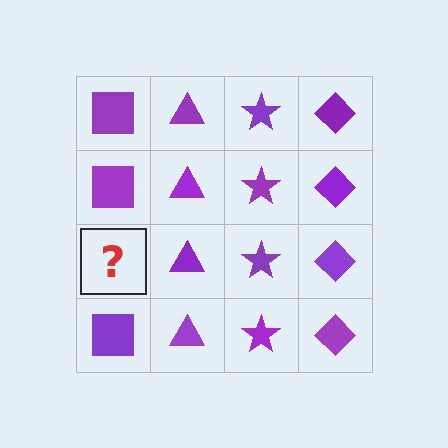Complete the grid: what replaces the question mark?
The question mark should be replaced with a purple square.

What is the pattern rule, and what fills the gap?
The rule is that each column has a consistent shape. The gap should be filled with a purple square.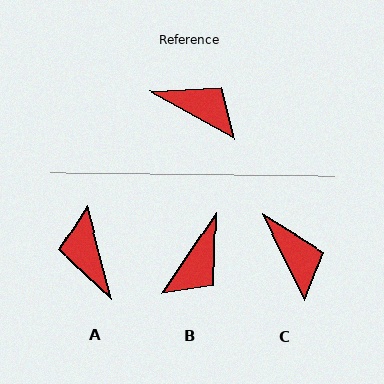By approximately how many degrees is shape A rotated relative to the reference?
Approximately 134 degrees counter-clockwise.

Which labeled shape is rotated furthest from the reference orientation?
A, about 134 degrees away.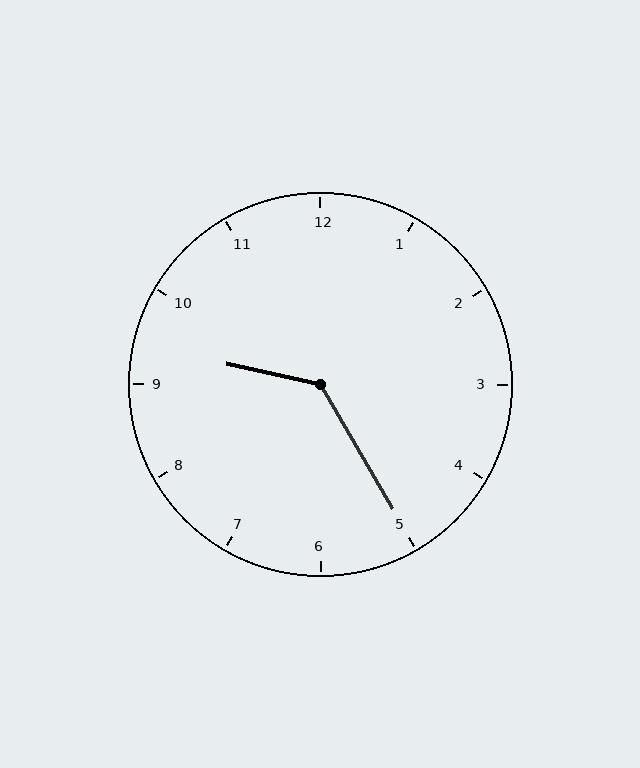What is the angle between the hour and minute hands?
Approximately 132 degrees.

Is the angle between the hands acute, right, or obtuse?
It is obtuse.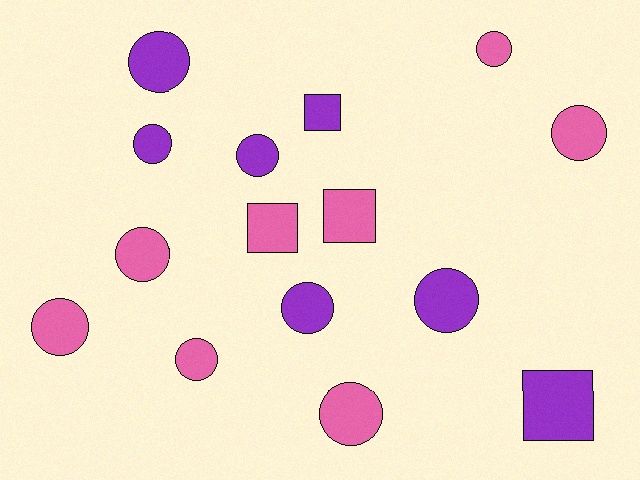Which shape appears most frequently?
Circle, with 11 objects.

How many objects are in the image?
There are 15 objects.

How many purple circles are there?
There are 5 purple circles.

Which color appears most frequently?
Pink, with 8 objects.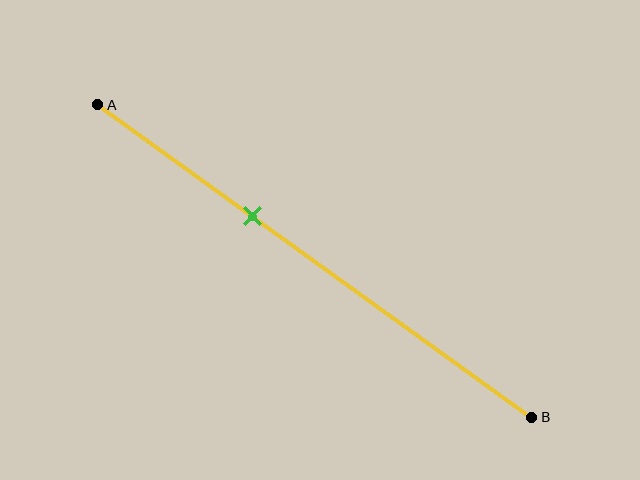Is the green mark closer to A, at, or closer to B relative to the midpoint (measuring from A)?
The green mark is closer to point A than the midpoint of segment AB.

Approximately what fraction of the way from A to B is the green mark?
The green mark is approximately 35% of the way from A to B.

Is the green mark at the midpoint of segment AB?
No, the mark is at about 35% from A, not at the 50% midpoint.